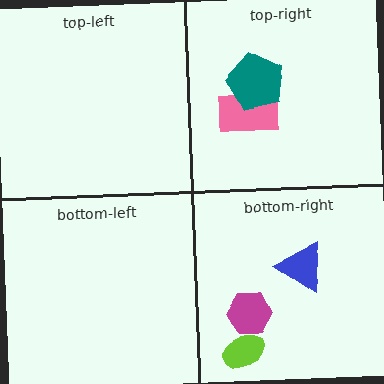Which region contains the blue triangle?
The bottom-right region.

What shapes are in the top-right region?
The pink rectangle, the teal pentagon.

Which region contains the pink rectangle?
The top-right region.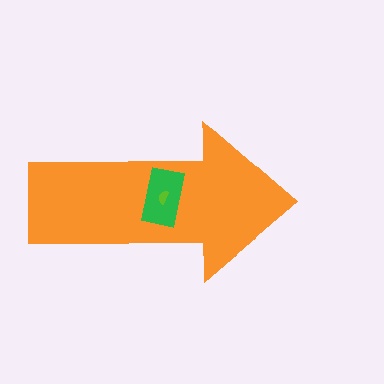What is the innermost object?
The lime semicircle.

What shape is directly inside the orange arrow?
The green rectangle.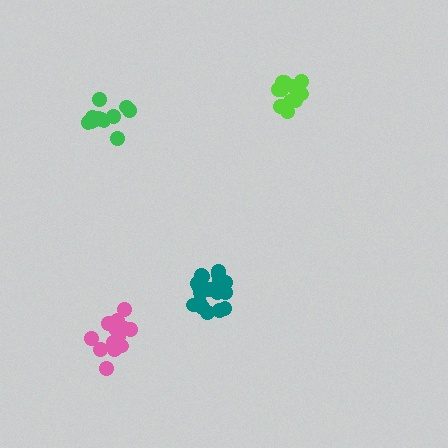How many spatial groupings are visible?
There are 4 spatial groupings.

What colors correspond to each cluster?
The clusters are colored: lime, teal, green, pink.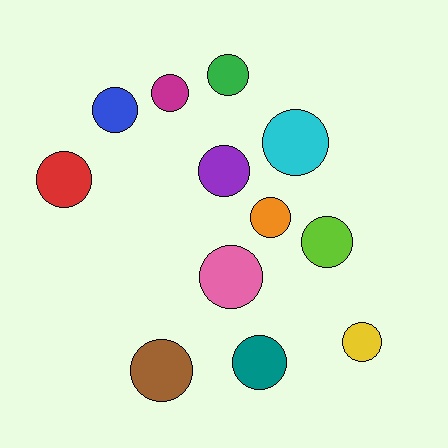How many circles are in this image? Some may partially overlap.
There are 12 circles.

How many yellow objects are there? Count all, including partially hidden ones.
There is 1 yellow object.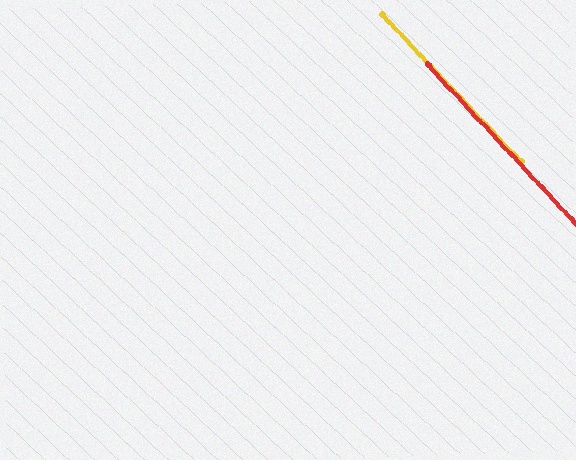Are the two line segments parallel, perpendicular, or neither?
Parallel — their directions differ by only 0.4°.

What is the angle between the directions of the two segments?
Approximately 0 degrees.